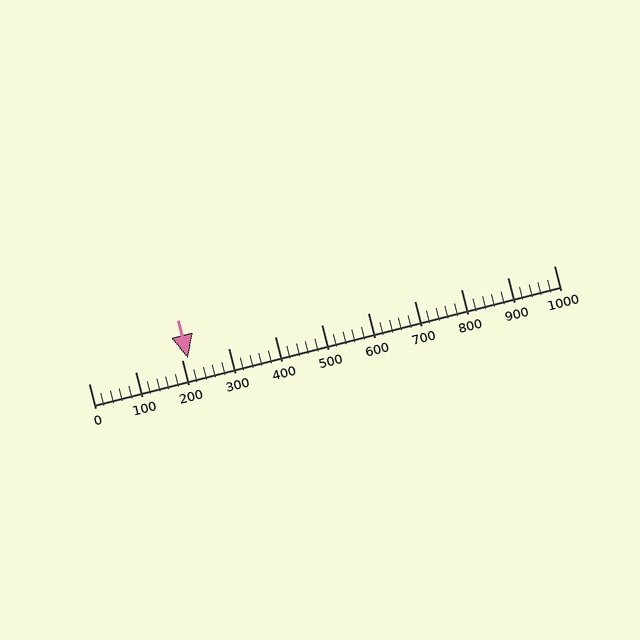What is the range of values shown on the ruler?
The ruler shows values from 0 to 1000.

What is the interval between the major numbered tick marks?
The major tick marks are spaced 100 units apart.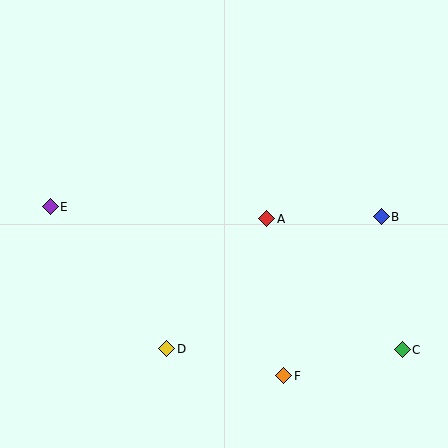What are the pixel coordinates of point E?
Point E is at (50, 207).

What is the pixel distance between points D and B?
The distance between D and B is 252 pixels.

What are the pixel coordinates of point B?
Point B is at (381, 217).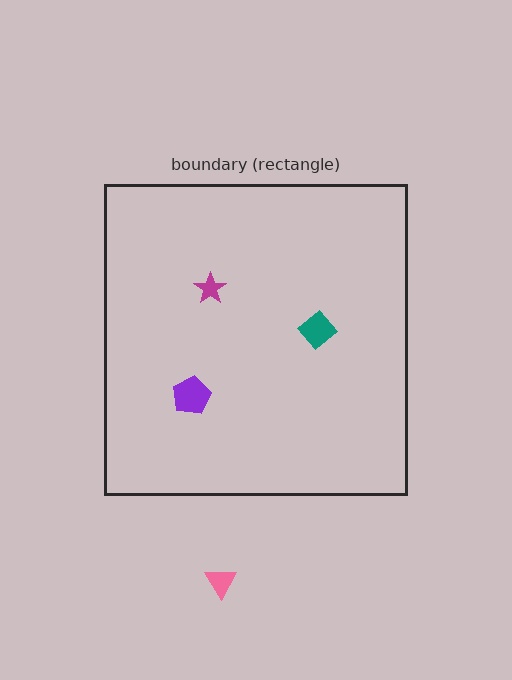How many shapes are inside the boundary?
3 inside, 1 outside.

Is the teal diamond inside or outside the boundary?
Inside.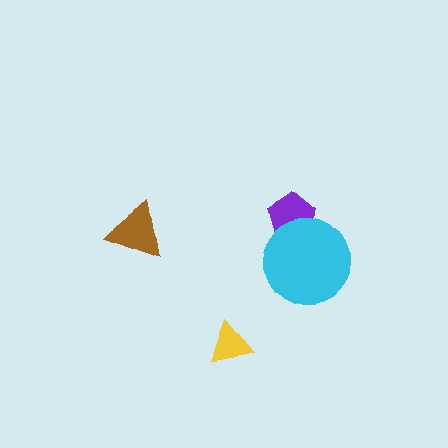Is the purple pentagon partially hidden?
Yes, it is partially covered by another shape.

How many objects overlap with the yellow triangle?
0 objects overlap with the yellow triangle.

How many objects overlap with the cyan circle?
1 object overlaps with the cyan circle.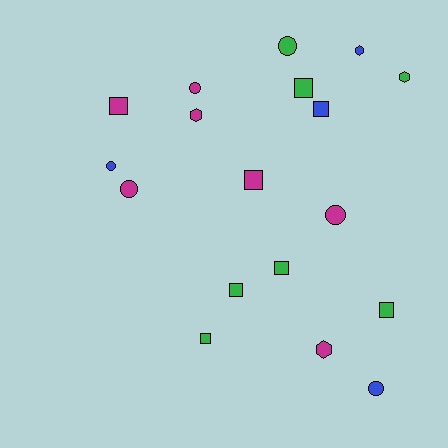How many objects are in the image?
There are 18 objects.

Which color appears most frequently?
Magenta, with 7 objects.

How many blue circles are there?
There are 2 blue circles.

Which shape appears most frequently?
Square, with 8 objects.